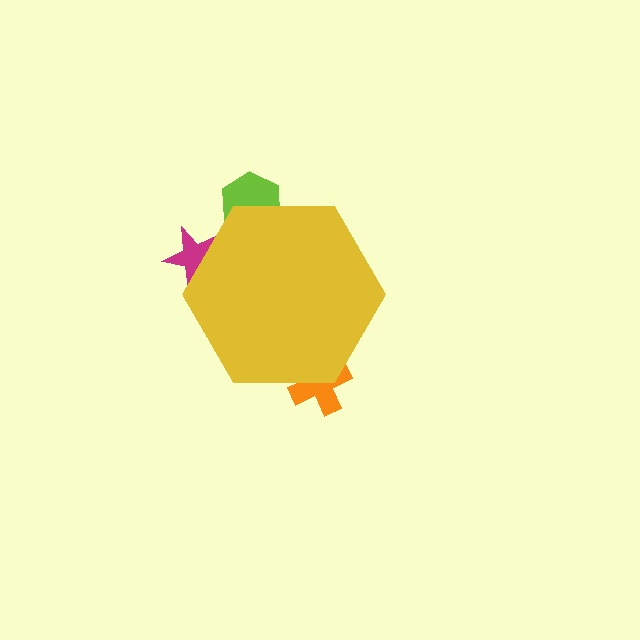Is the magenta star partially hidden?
Yes, the magenta star is partially hidden behind the yellow hexagon.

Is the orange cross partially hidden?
Yes, the orange cross is partially hidden behind the yellow hexagon.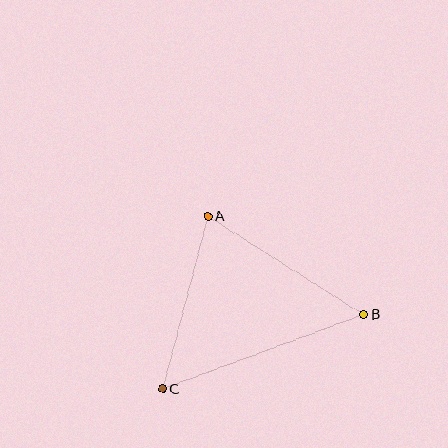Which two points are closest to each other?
Points A and C are closest to each other.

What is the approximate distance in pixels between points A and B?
The distance between A and B is approximately 184 pixels.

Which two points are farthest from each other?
Points B and C are farthest from each other.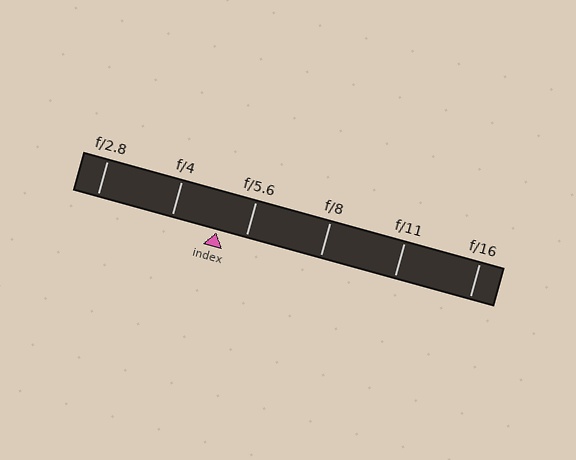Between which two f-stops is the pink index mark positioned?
The index mark is between f/4 and f/5.6.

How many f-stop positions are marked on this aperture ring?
There are 6 f-stop positions marked.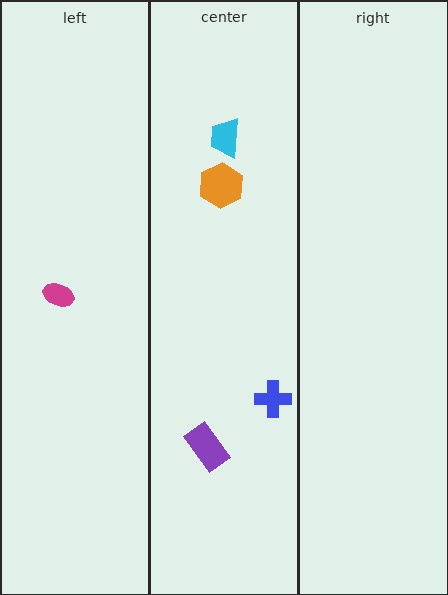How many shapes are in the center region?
4.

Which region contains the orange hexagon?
The center region.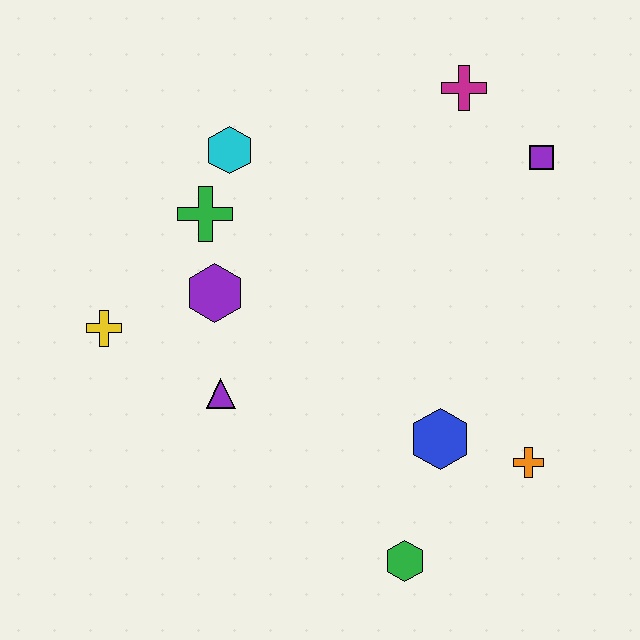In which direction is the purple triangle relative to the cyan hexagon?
The purple triangle is below the cyan hexagon.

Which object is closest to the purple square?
The magenta cross is closest to the purple square.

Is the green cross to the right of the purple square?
No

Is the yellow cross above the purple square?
No